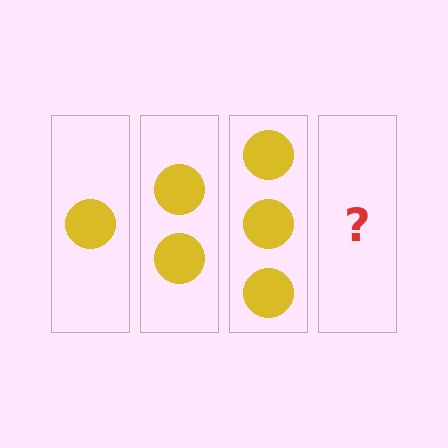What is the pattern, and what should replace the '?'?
The pattern is that each step adds one more circle. The '?' should be 4 circles.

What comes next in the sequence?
The next element should be 4 circles.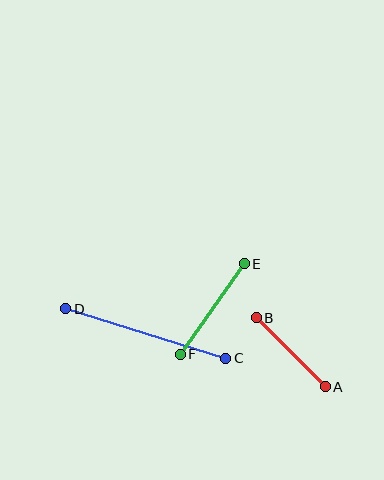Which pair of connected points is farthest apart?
Points C and D are farthest apart.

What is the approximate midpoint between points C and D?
The midpoint is at approximately (146, 333) pixels.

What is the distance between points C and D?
The distance is approximately 167 pixels.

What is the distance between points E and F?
The distance is approximately 111 pixels.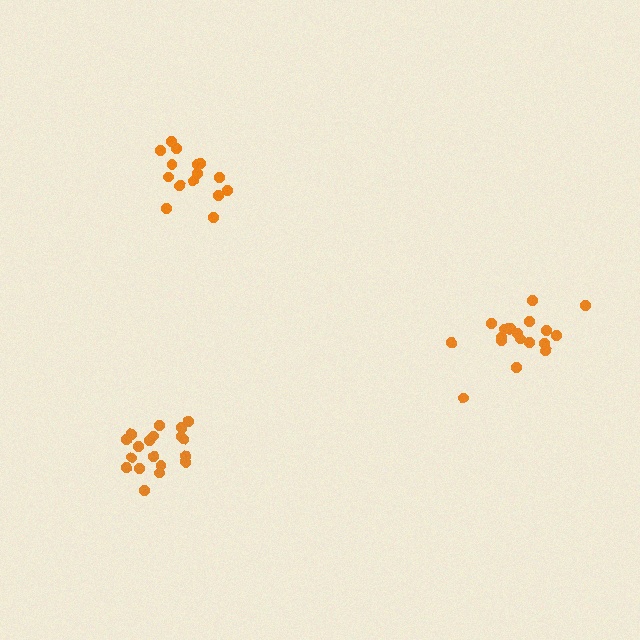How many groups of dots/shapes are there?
There are 3 groups.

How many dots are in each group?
Group 1: 19 dots, Group 2: 19 dots, Group 3: 15 dots (53 total).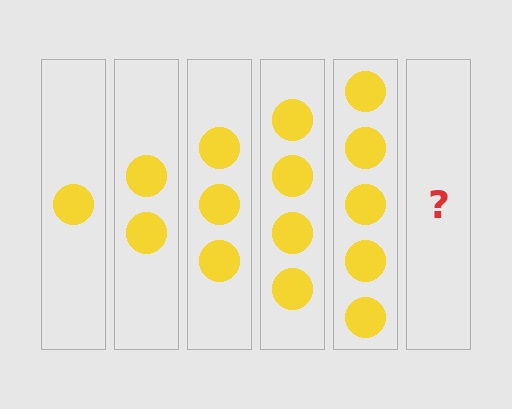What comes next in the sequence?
The next element should be 6 circles.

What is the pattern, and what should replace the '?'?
The pattern is that each step adds one more circle. The '?' should be 6 circles.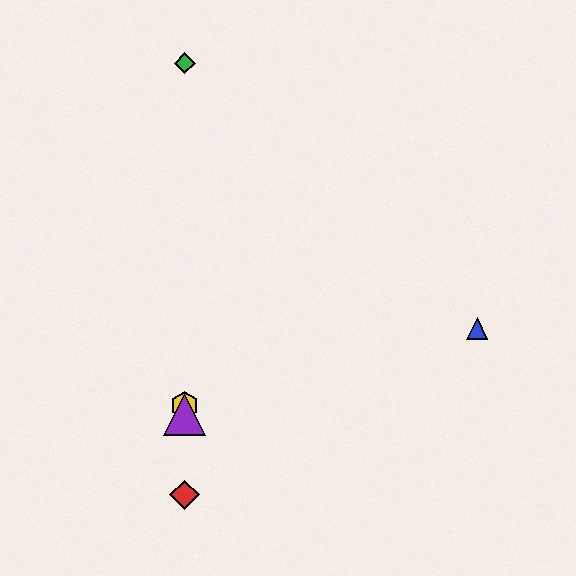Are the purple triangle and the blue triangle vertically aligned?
No, the purple triangle is at x≈185 and the blue triangle is at x≈477.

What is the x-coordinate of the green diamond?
The green diamond is at x≈185.